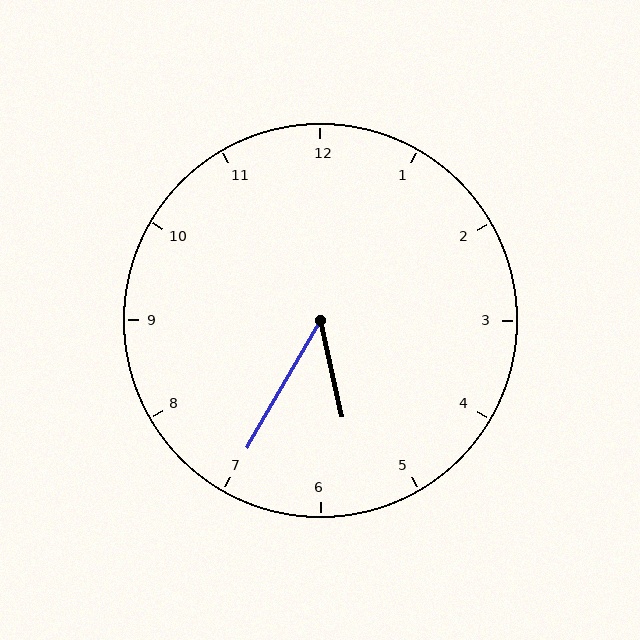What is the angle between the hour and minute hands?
Approximately 42 degrees.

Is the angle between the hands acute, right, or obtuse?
It is acute.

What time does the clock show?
5:35.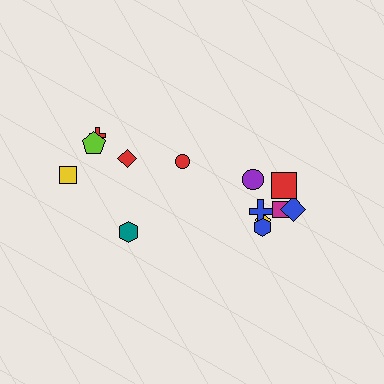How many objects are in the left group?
There are 6 objects.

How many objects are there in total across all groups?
There are 14 objects.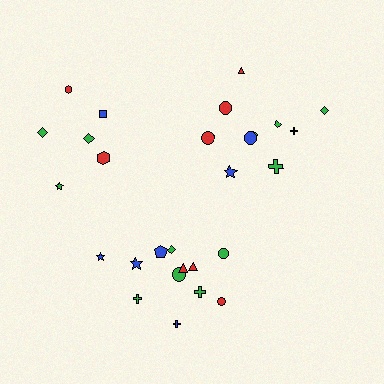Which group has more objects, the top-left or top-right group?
The top-right group.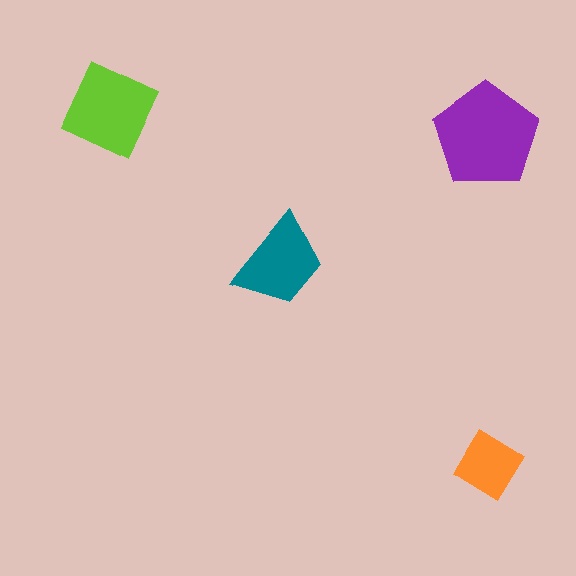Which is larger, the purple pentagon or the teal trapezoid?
The purple pentagon.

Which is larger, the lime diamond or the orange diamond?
The lime diamond.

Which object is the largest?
The purple pentagon.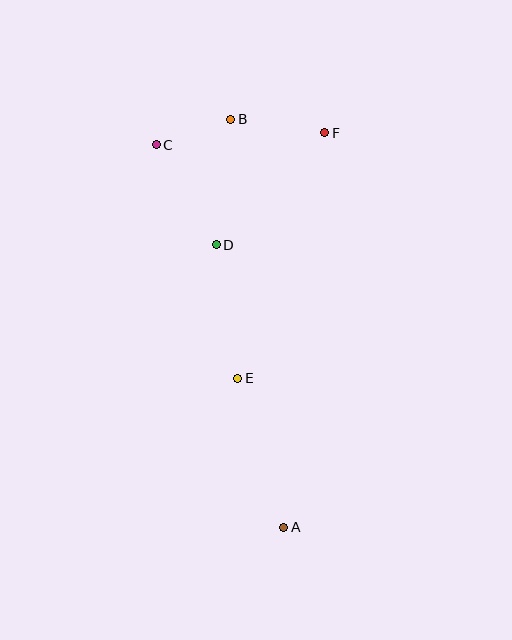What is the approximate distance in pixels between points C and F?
The distance between C and F is approximately 169 pixels.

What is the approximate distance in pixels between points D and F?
The distance between D and F is approximately 156 pixels.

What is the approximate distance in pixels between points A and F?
The distance between A and F is approximately 397 pixels.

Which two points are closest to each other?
Points B and C are closest to each other.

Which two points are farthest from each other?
Points A and B are farthest from each other.